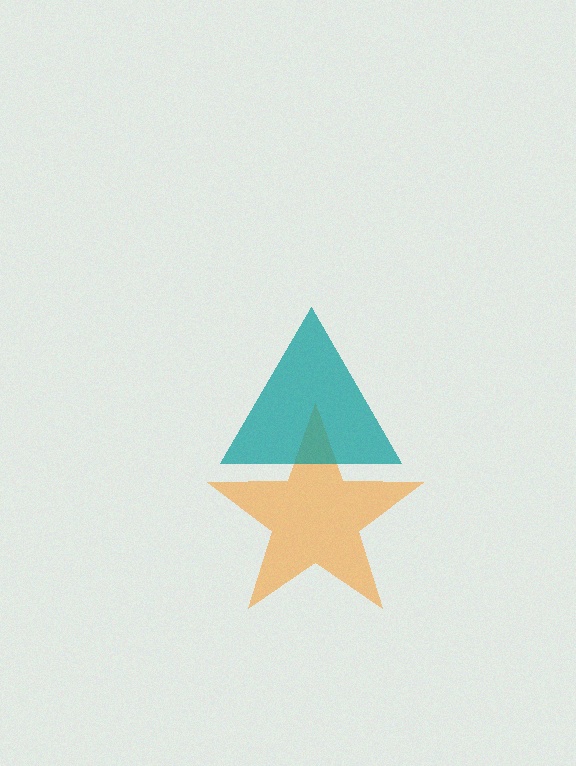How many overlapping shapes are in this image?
There are 2 overlapping shapes in the image.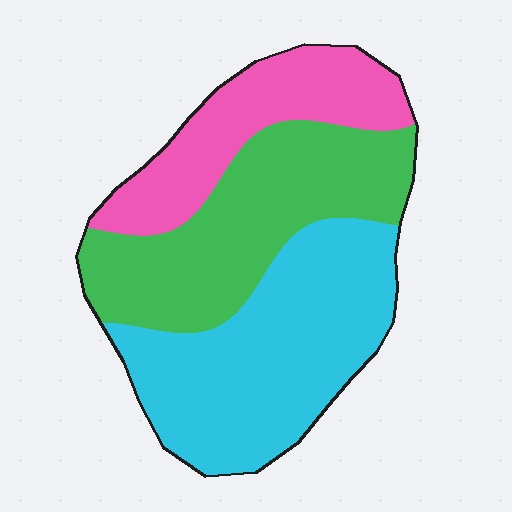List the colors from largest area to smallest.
From largest to smallest: cyan, green, pink.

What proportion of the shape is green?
Green covers around 35% of the shape.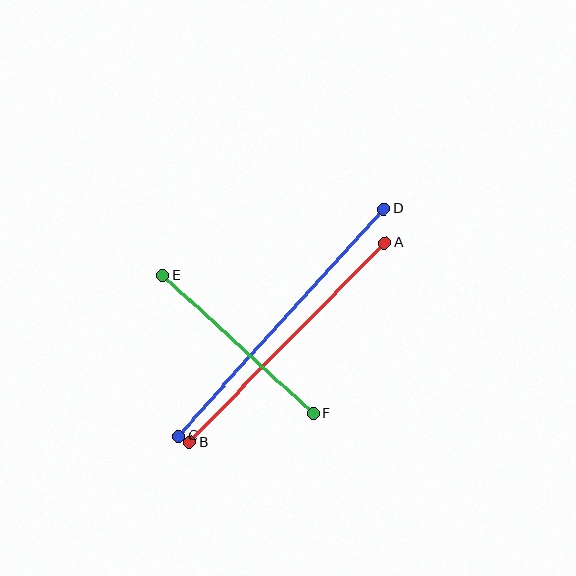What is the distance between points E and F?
The distance is approximately 204 pixels.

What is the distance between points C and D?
The distance is approximately 306 pixels.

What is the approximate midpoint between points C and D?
The midpoint is at approximately (281, 322) pixels.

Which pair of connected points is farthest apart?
Points C and D are farthest apart.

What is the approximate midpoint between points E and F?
The midpoint is at approximately (238, 344) pixels.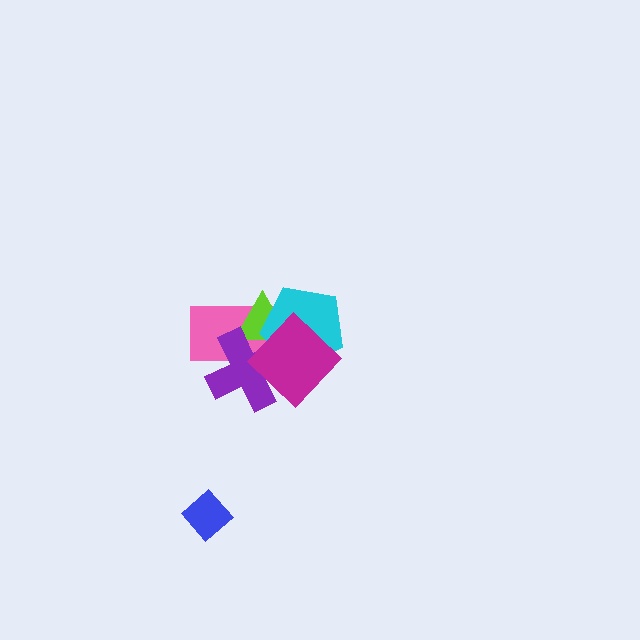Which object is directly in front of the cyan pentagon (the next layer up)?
The purple cross is directly in front of the cyan pentagon.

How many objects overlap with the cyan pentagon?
4 objects overlap with the cyan pentagon.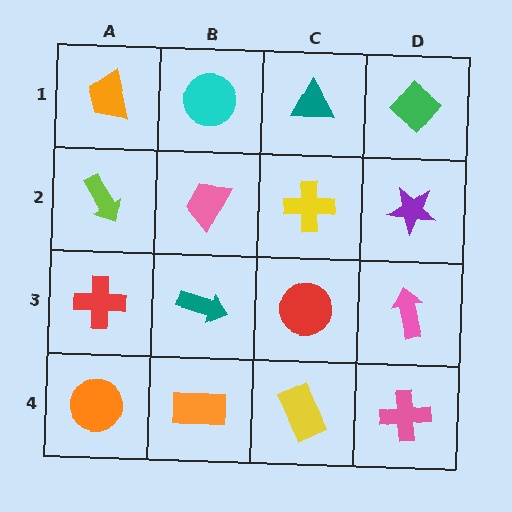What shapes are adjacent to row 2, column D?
A green diamond (row 1, column D), a pink arrow (row 3, column D), a yellow cross (row 2, column C).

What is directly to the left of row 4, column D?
A yellow rectangle.